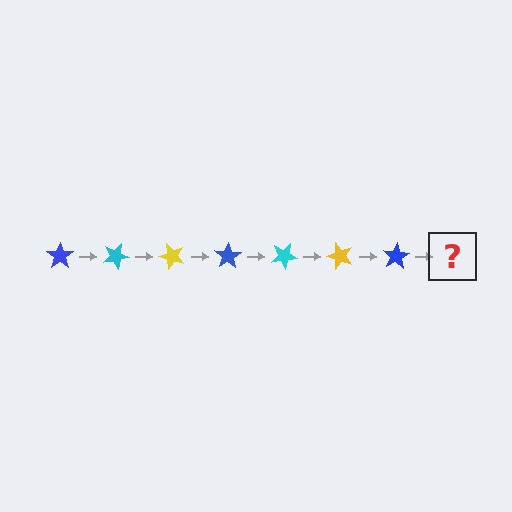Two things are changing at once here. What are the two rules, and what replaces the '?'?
The two rules are that it rotates 25 degrees each step and the color cycles through blue, cyan, and yellow. The '?' should be a cyan star, rotated 175 degrees from the start.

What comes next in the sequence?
The next element should be a cyan star, rotated 175 degrees from the start.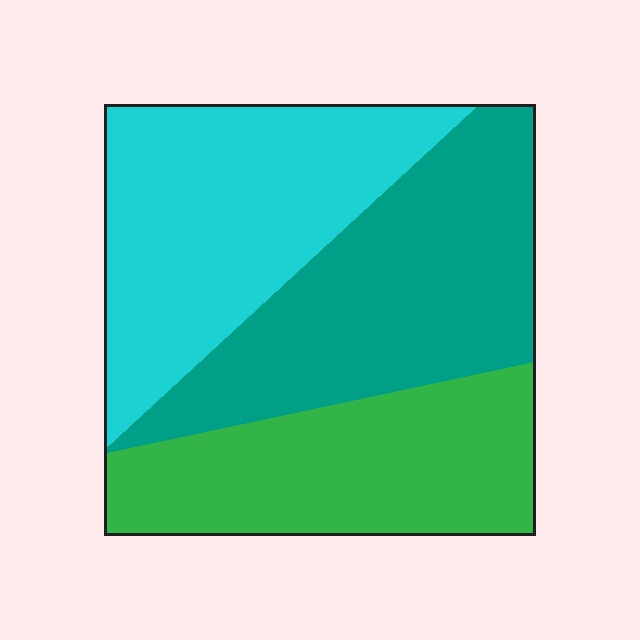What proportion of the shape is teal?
Teal covers 35% of the shape.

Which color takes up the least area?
Green, at roughly 30%.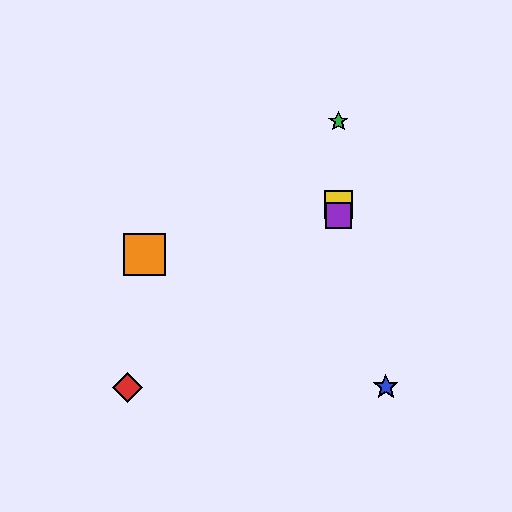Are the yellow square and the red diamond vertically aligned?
No, the yellow square is at x≈338 and the red diamond is at x≈128.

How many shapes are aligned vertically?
3 shapes (the green star, the yellow square, the purple square) are aligned vertically.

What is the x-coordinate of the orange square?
The orange square is at x≈144.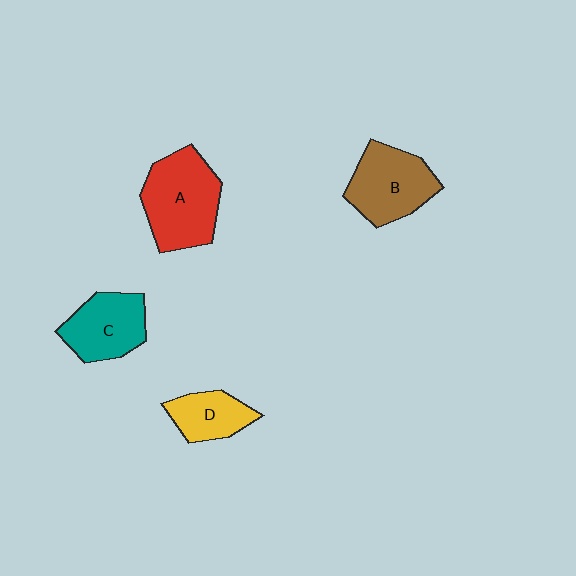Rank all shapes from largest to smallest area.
From largest to smallest: A (red), B (brown), C (teal), D (yellow).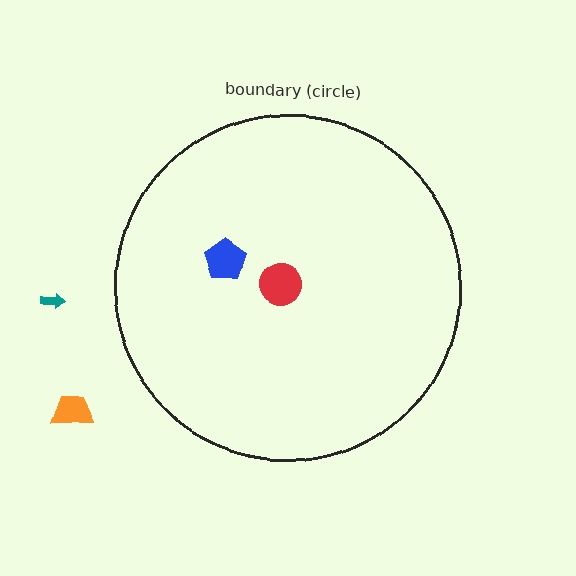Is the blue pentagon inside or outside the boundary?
Inside.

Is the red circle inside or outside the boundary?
Inside.